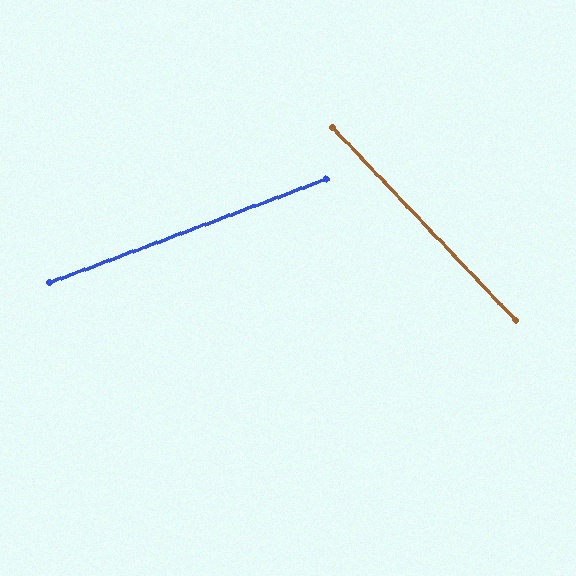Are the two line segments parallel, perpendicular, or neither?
Neither parallel nor perpendicular — they differ by about 67°.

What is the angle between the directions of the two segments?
Approximately 67 degrees.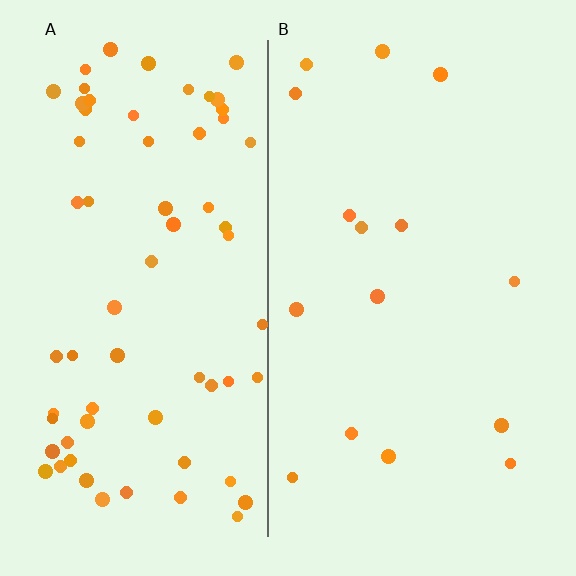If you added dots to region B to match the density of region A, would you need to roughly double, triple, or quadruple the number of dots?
Approximately quadruple.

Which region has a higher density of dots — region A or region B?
A (the left).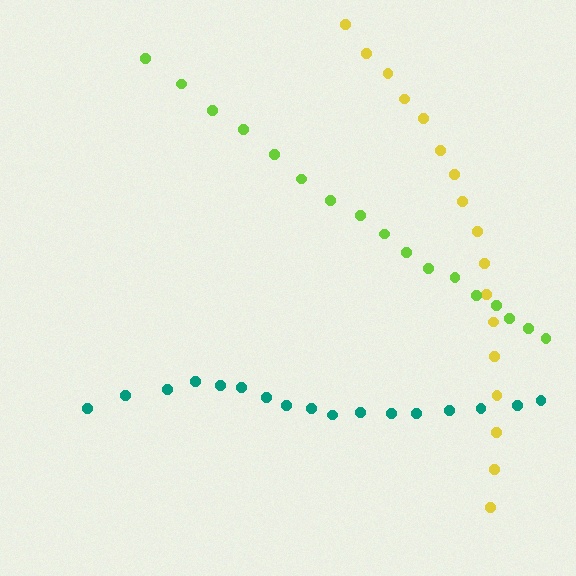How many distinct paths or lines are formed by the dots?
There are 3 distinct paths.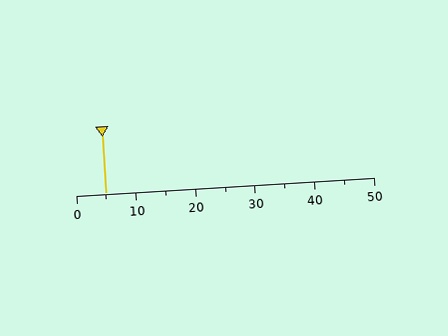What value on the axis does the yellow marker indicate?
The marker indicates approximately 5.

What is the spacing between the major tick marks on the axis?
The major ticks are spaced 10 apart.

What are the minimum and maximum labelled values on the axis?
The axis runs from 0 to 50.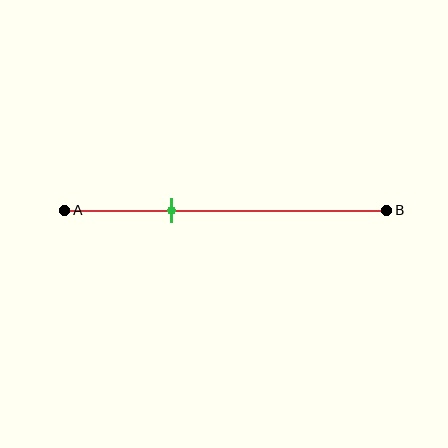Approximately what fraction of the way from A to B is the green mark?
The green mark is approximately 35% of the way from A to B.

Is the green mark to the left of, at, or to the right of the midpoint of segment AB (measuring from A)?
The green mark is to the left of the midpoint of segment AB.